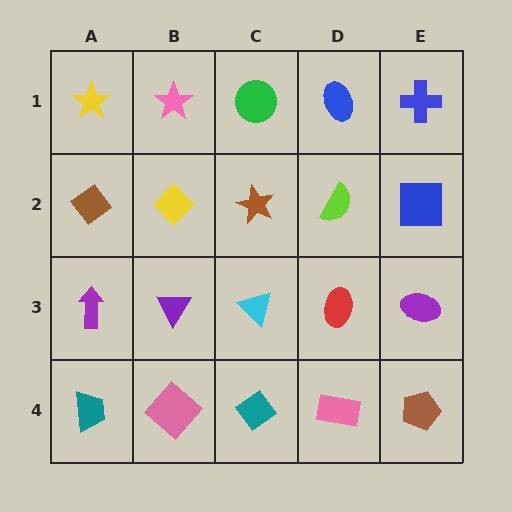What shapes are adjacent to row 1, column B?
A yellow diamond (row 2, column B), a yellow star (row 1, column A), a green circle (row 1, column C).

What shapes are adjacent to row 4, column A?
A purple arrow (row 3, column A), a pink diamond (row 4, column B).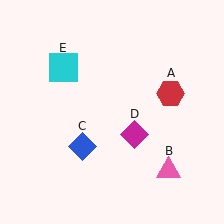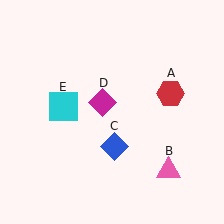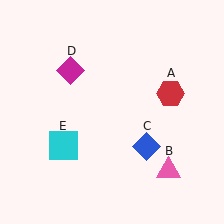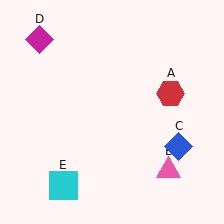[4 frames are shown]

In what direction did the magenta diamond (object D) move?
The magenta diamond (object D) moved up and to the left.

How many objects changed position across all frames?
3 objects changed position: blue diamond (object C), magenta diamond (object D), cyan square (object E).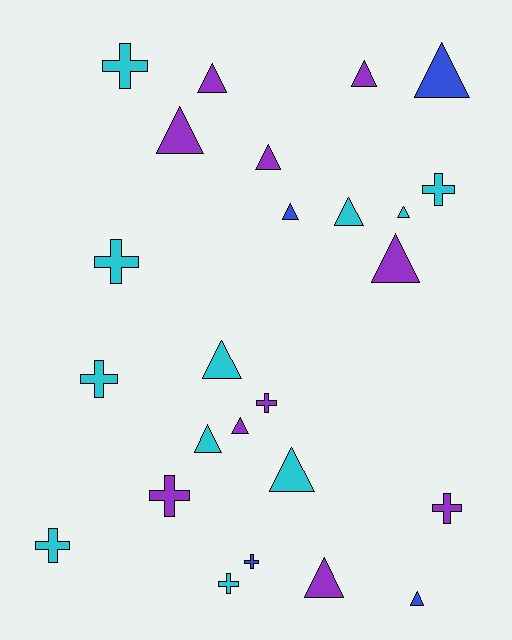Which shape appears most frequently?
Triangle, with 15 objects.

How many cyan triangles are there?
There are 5 cyan triangles.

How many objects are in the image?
There are 25 objects.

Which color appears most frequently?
Cyan, with 11 objects.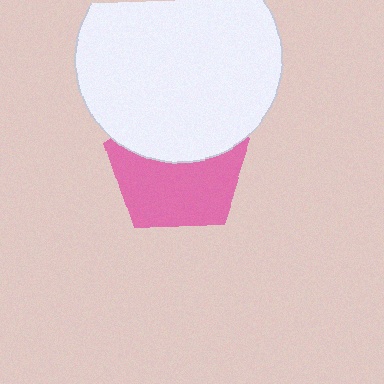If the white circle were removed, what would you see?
You would see the complete pink pentagon.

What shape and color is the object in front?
The object in front is a white circle.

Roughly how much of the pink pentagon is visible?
About half of it is visible (roughly 58%).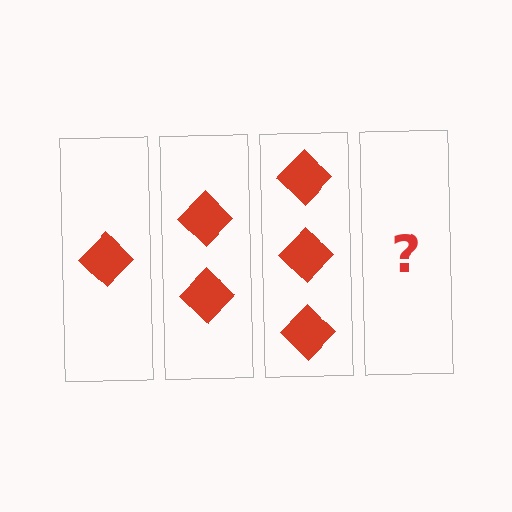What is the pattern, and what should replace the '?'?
The pattern is that each step adds one more diamond. The '?' should be 4 diamonds.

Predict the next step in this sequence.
The next step is 4 diamonds.